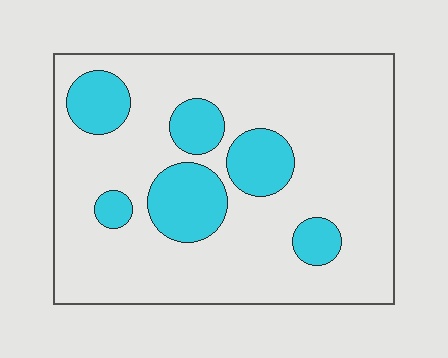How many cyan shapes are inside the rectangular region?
6.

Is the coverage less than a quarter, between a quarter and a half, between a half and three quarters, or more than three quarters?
Less than a quarter.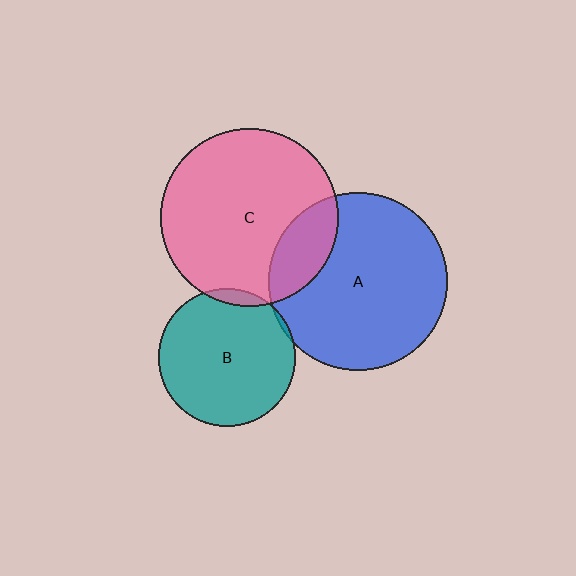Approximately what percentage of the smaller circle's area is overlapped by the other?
Approximately 20%.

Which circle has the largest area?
Circle A (blue).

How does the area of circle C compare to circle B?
Approximately 1.7 times.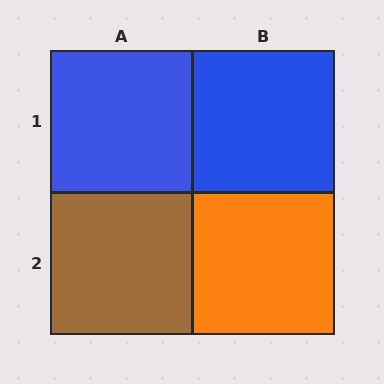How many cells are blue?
2 cells are blue.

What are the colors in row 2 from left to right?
Brown, orange.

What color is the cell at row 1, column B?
Blue.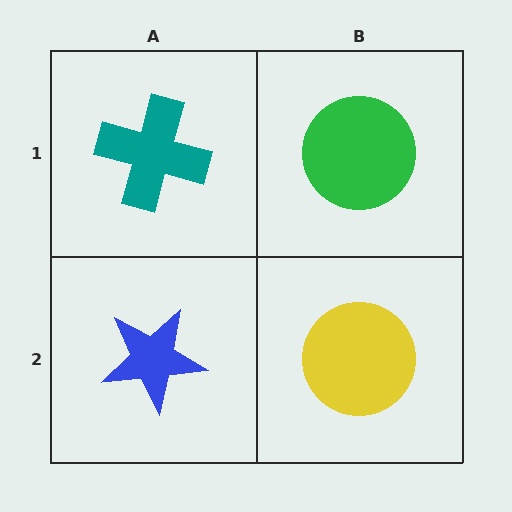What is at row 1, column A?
A teal cross.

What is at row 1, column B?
A green circle.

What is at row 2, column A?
A blue star.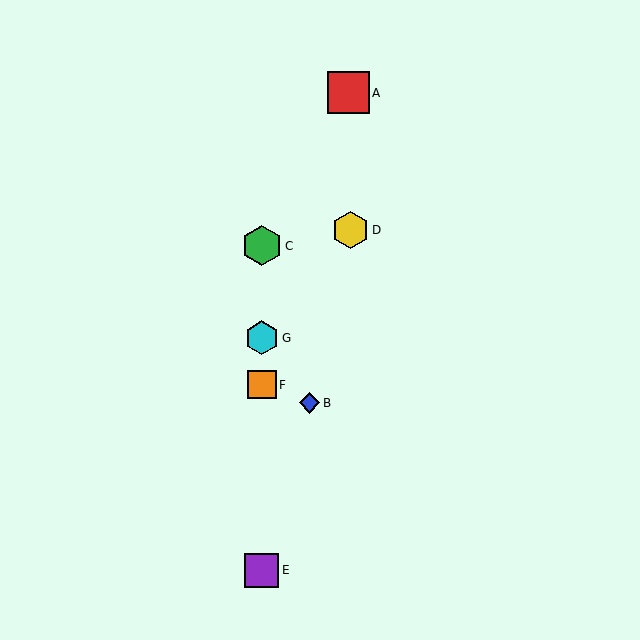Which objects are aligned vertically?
Objects C, E, F, G are aligned vertically.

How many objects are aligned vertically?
4 objects (C, E, F, G) are aligned vertically.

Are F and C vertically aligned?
Yes, both are at x≈262.